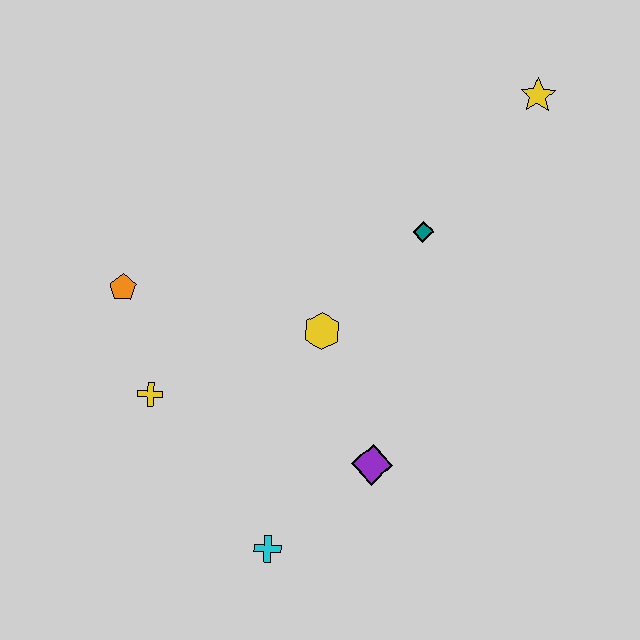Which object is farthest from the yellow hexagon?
The yellow star is farthest from the yellow hexagon.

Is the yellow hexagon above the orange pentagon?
No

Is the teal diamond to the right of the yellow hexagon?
Yes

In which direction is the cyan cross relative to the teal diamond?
The cyan cross is below the teal diamond.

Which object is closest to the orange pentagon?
The yellow cross is closest to the orange pentagon.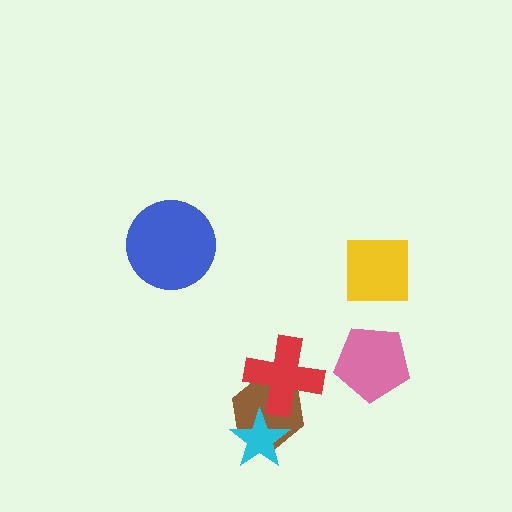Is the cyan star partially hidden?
No, no other shape covers it.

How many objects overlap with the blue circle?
0 objects overlap with the blue circle.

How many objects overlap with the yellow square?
0 objects overlap with the yellow square.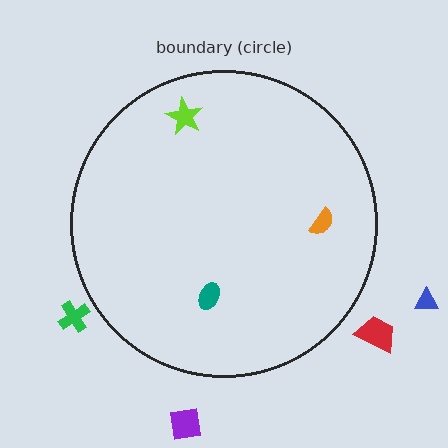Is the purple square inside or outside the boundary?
Outside.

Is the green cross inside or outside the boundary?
Outside.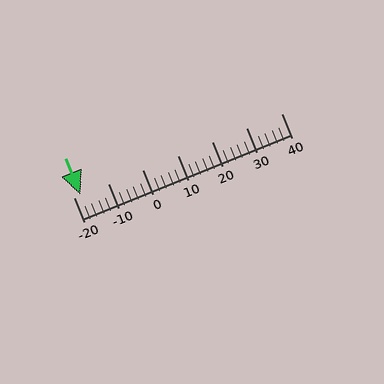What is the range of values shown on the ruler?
The ruler shows values from -20 to 40.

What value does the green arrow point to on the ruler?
The green arrow points to approximately -18.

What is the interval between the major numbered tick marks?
The major tick marks are spaced 10 units apart.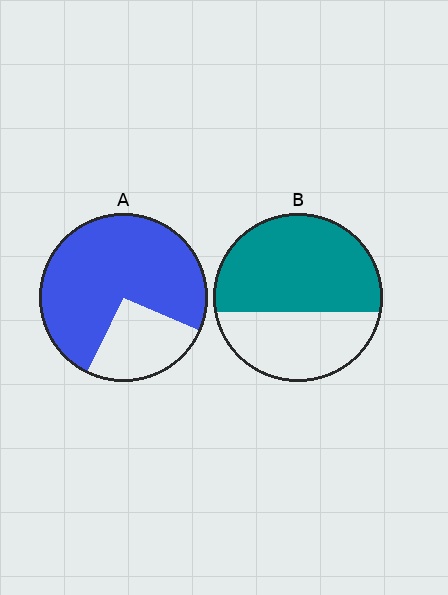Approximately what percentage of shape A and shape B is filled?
A is approximately 75% and B is approximately 60%.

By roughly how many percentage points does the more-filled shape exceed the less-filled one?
By roughly 15 percentage points (A over B).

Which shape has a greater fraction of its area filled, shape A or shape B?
Shape A.